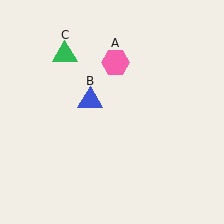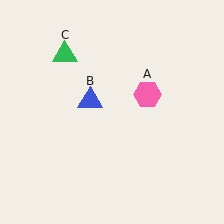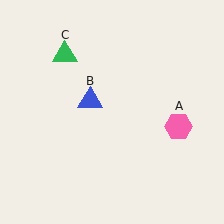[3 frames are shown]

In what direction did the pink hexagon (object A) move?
The pink hexagon (object A) moved down and to the right.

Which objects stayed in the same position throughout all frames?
Blue triangle (object B) and green triangle (object C) remained stationary.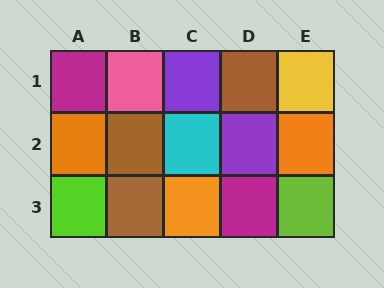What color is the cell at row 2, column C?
Cyan.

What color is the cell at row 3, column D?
Magenta.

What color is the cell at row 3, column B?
Brown.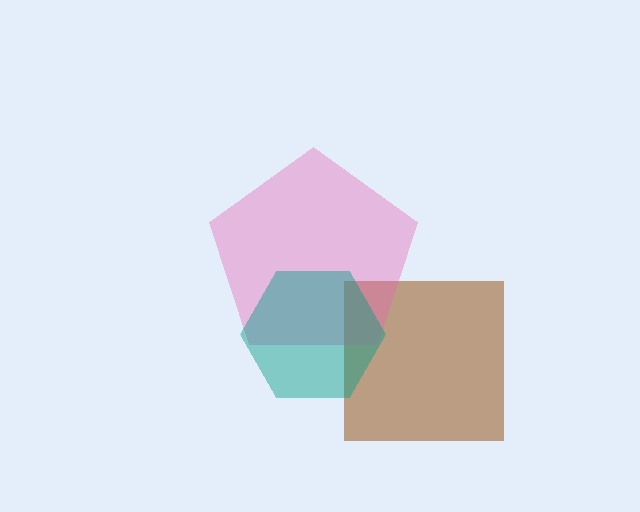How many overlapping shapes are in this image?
There are 3 overlapping shapes in the image.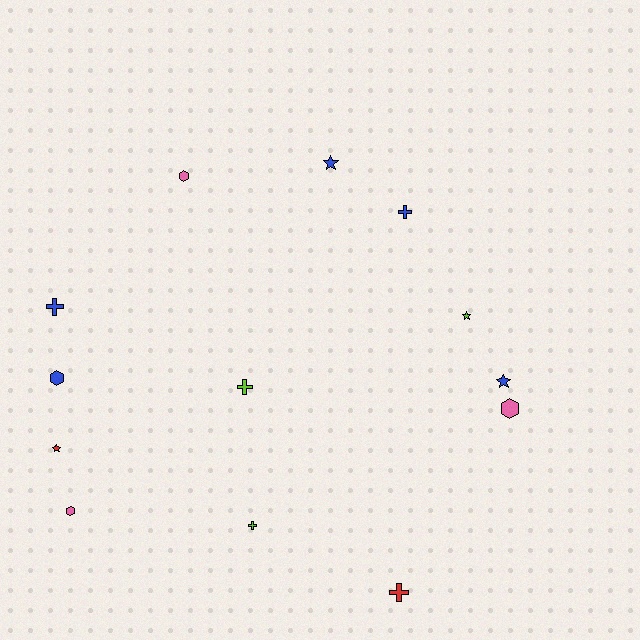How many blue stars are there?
There are 2 blue stars.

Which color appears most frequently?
Blue, with 5 objects.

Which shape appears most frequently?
Cross, with 5 objects.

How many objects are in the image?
There are 13 objects.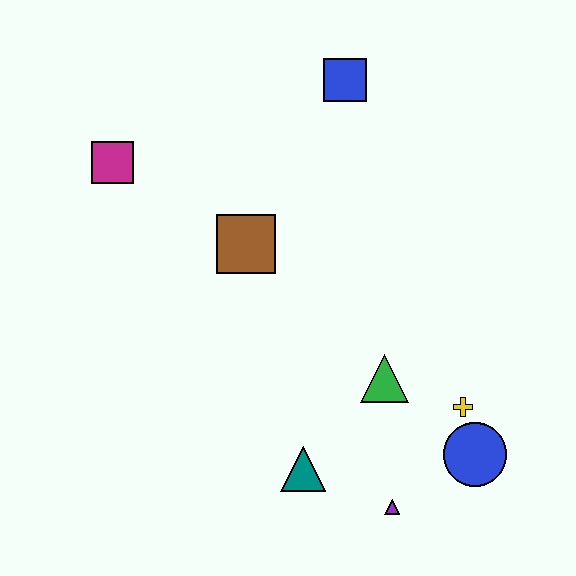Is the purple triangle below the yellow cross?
Yes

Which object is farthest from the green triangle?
The magenta square is farthest from the green triangle.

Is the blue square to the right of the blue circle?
No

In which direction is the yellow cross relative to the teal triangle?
The yellow cross is to the right of the teal triangle.